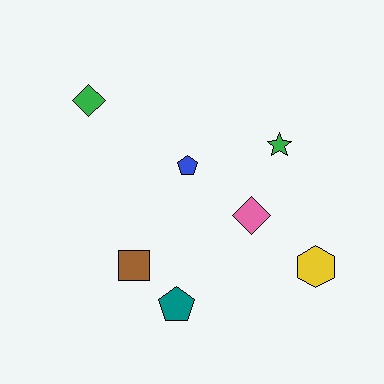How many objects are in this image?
There are 7 objects.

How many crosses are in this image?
There are no crosses.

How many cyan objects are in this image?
There are no cyan objects.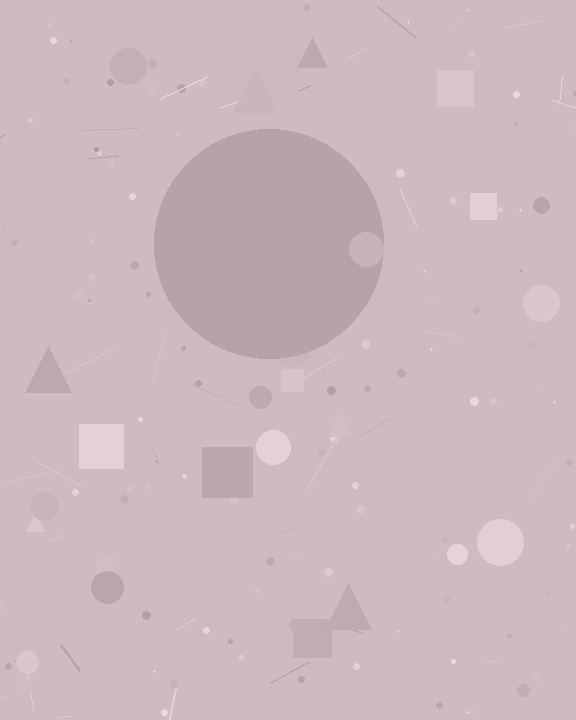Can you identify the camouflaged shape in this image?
The camouflaged shape is a circle.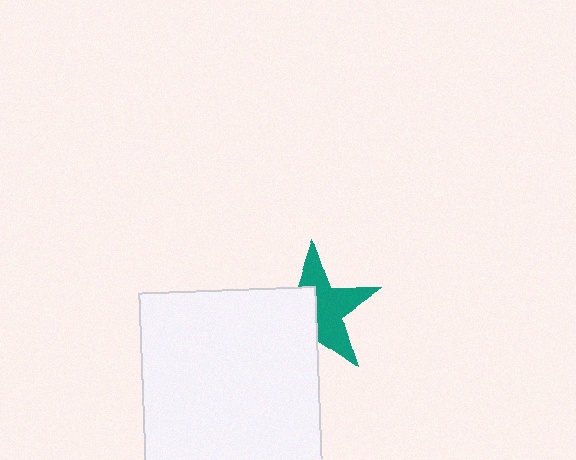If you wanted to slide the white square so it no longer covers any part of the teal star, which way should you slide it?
Slide it toward the lower-left — that is the most direct way to separate the two shapes.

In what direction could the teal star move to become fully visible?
The teal star could move toward the upper-right. That would shift it out from behind the white square entirely.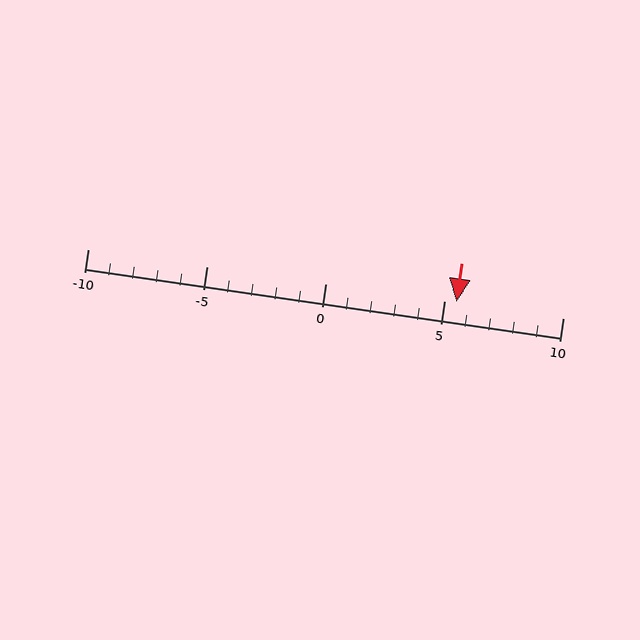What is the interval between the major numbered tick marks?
The major tick marks are spaced 5 units apart.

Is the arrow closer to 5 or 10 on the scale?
The arrow is closer to 5.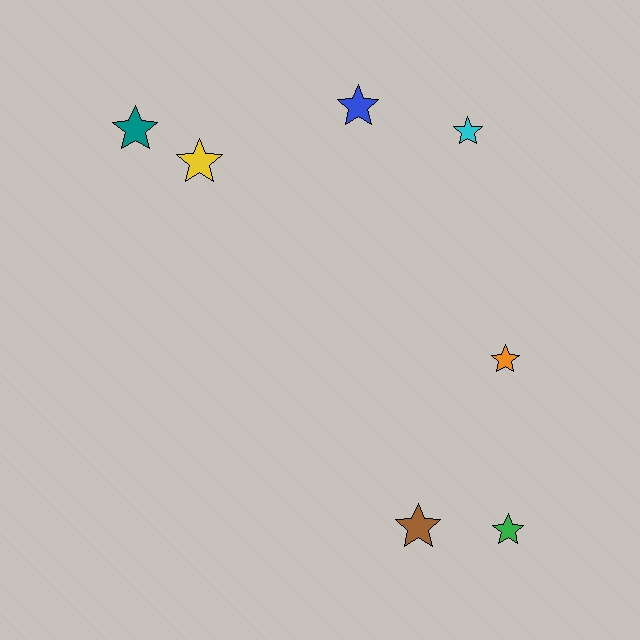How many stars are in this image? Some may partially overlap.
There are 7 stars.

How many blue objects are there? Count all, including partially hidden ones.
There is 1 blue object.